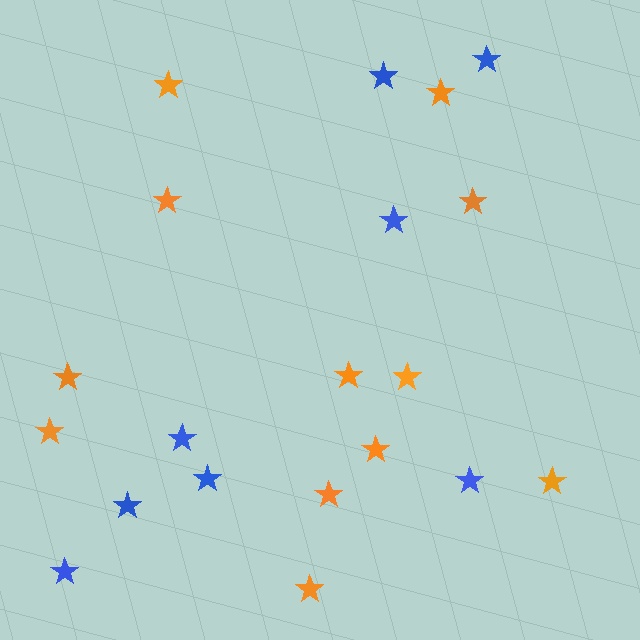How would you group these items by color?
There are 2 groups: one group of orange stars (12) and one group of blue stars (8).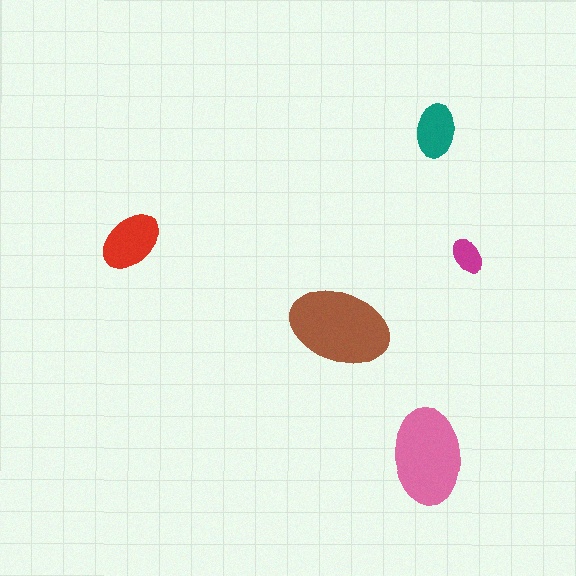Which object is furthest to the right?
The magenta ellipse is rightmost.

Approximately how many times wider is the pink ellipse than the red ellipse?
About 1.5 times wider.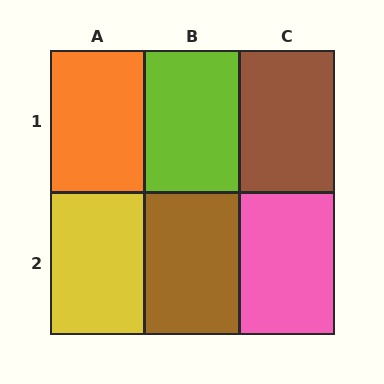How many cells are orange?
1 cell is orange.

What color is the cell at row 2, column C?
Pink.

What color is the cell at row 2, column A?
Yellow.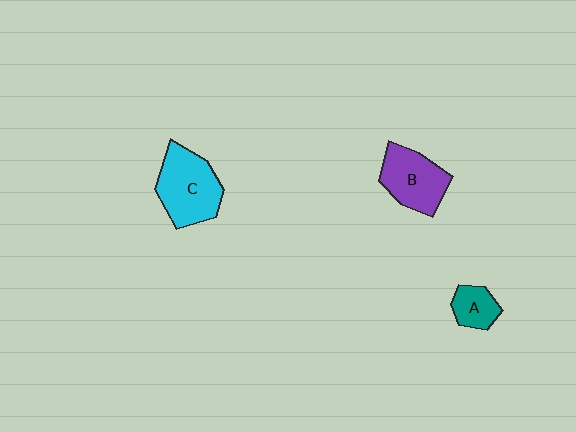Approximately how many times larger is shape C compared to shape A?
Approximately 2.3 times.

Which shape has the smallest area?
Shape A (teal).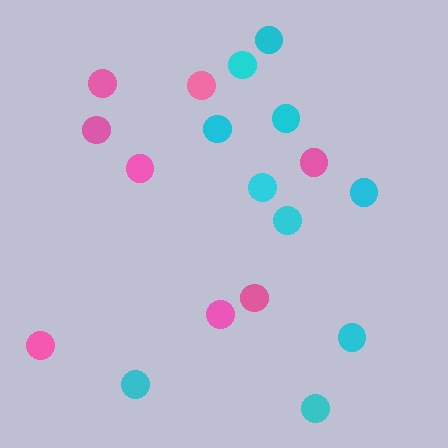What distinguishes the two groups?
There are 2 groups: one group of cyan circles (10) and one group of pink circles (8).